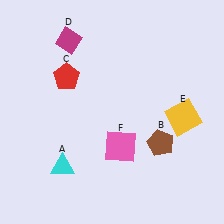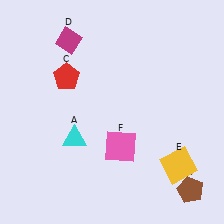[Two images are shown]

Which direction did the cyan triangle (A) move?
The cyan triangle (A) moved up.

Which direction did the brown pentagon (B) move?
The brown pentagon (B) moved down.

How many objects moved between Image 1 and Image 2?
3 objects moved between the two images.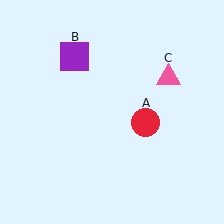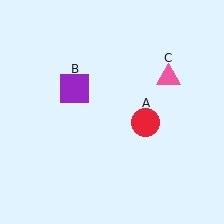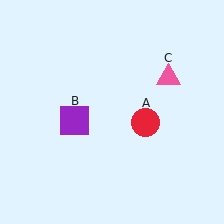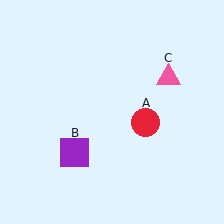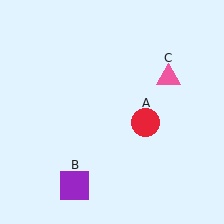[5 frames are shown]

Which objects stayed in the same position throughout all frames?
Red circle (object A) and pink triangle (object C) remained stationary.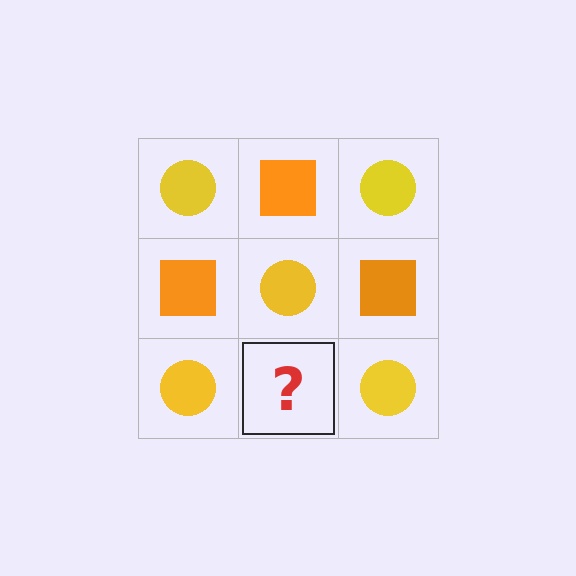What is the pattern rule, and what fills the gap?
The rule is that it alternates yellow circle and orange square in a checkerboard pattern. The gap should be filled with an orange square.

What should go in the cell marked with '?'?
The missing cell should contain an orange square.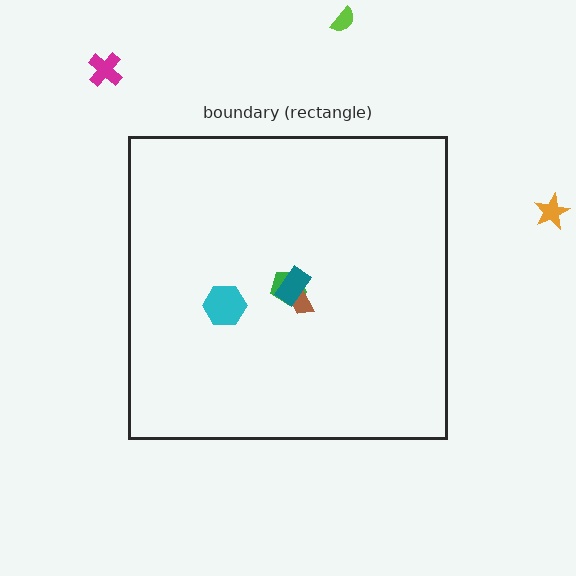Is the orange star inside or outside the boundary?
Outside.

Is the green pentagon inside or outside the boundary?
Inside.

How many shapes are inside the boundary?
4 inside, 3 outside.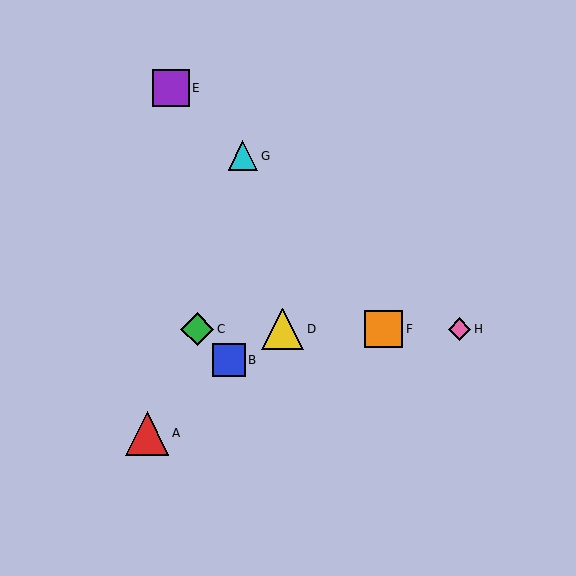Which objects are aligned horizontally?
Objects C, D, F, H are aligned horizontally.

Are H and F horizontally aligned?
Yes, both are at y≈329.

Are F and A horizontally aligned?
No, F is at y≈329 and A is at y≈433.